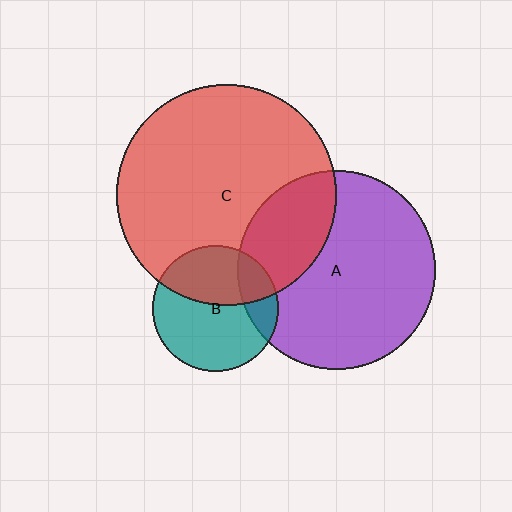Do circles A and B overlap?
Yes.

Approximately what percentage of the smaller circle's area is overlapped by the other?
Approximately 20%.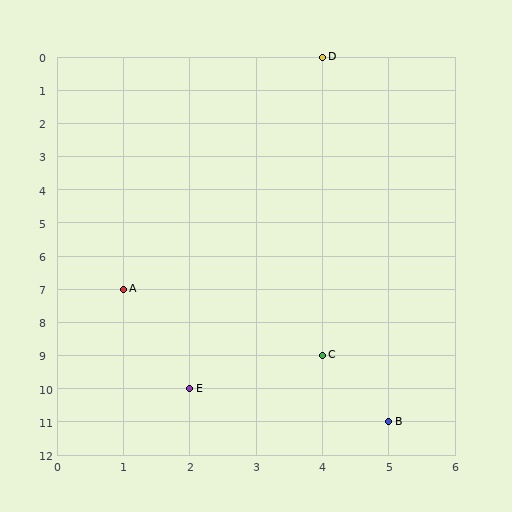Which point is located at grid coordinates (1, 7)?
Point A is at (1, 7).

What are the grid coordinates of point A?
Point A is at grid coordinates (1, 7).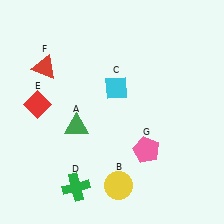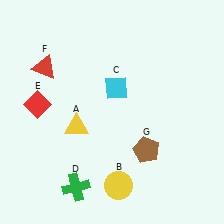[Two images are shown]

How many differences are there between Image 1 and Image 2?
There are 2 differences between the two images.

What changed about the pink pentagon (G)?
In Image 1, G is pink. In Image 2, it changed to brown.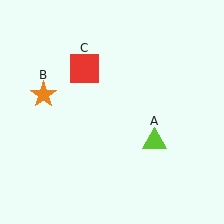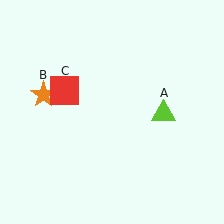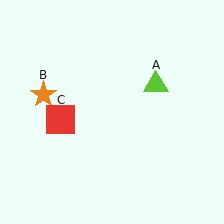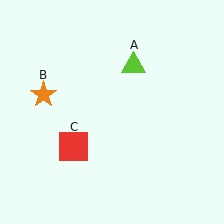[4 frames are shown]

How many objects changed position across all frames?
2 objects changed position: lime triangle (object A), red square (object C).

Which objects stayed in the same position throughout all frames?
Orange star (object B) remained stationary.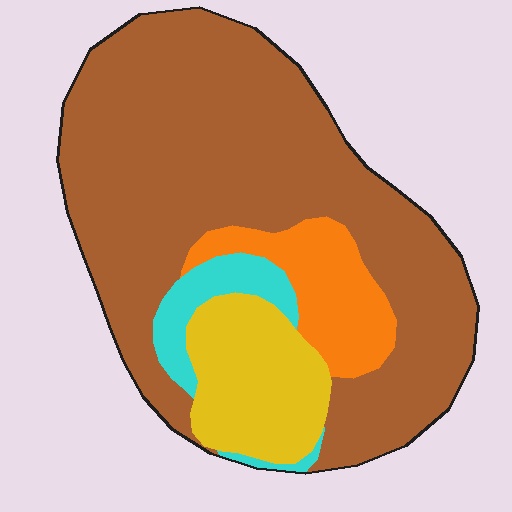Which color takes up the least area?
Cyan, at roughly 5%.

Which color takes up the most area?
Brown, at roughly 70%.